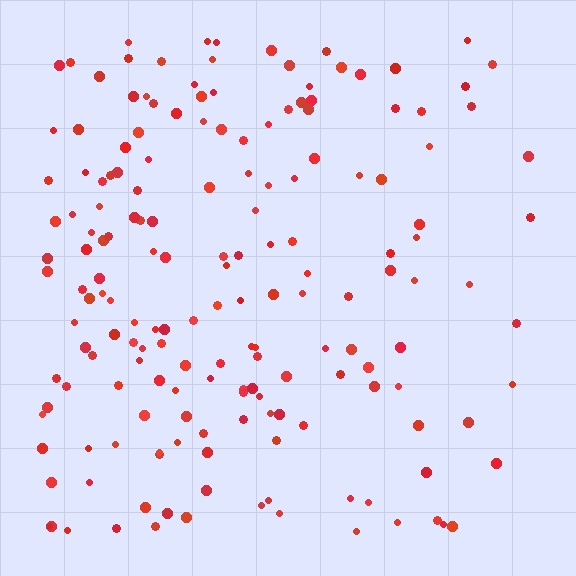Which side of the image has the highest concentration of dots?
The left.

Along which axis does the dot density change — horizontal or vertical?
Horizontal.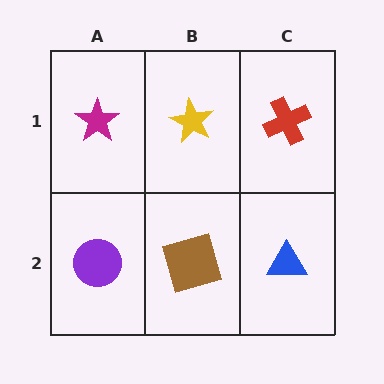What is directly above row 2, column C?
A red cross.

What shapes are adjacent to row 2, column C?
A red cross (row 1, column C), a brown square (row 2, column B).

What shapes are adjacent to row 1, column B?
A brown square (row 2, column B), a magenta star (row 1, column A), a red cross (row 1, column C).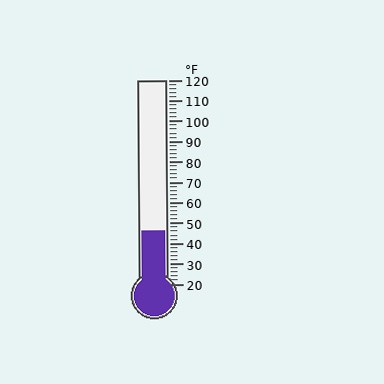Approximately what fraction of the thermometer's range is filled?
The thermometer is filled to approximately 25% of its range.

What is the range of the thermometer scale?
The thermometer scale ranges from 20°F to 120°F.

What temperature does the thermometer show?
The thermometer shows approximately 46°F.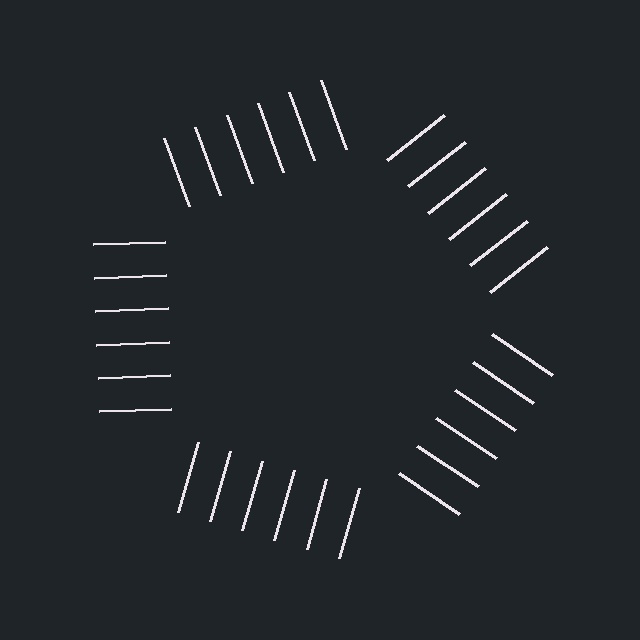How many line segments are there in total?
30 — 6 along each of the 5 edges.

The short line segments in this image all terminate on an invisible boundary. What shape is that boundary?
An illusory pentagon — the line segments terminate on its edges but no continuous stroke is drawn.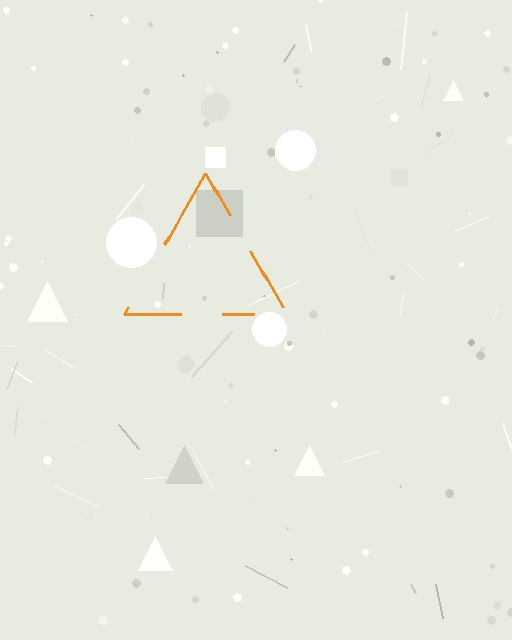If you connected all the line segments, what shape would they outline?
They would outline a triangle.